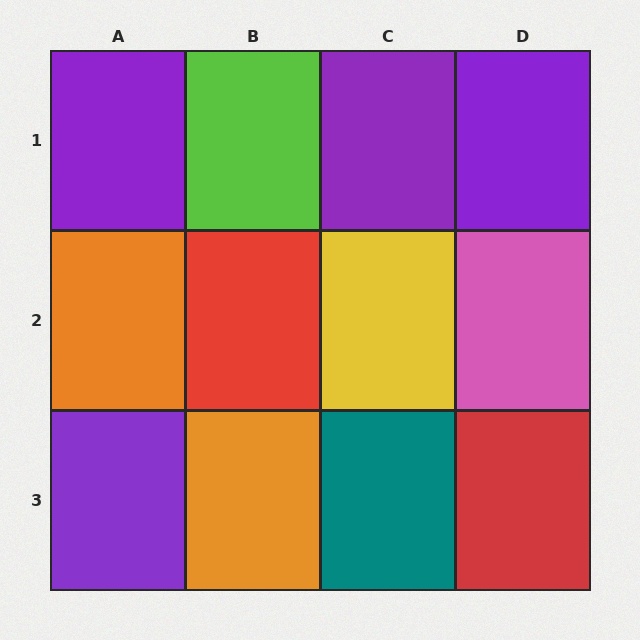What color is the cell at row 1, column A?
Purple.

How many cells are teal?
1 cell is teal.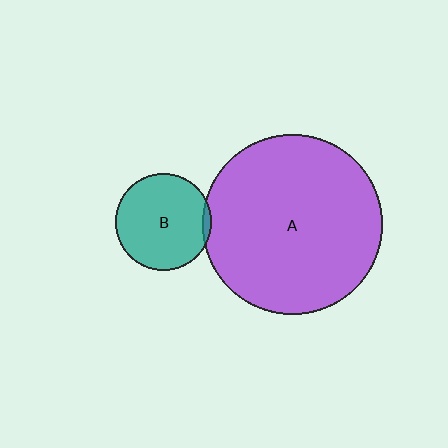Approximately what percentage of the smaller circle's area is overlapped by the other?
Approximately 5%.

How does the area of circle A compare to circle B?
Approximately 3.5 times.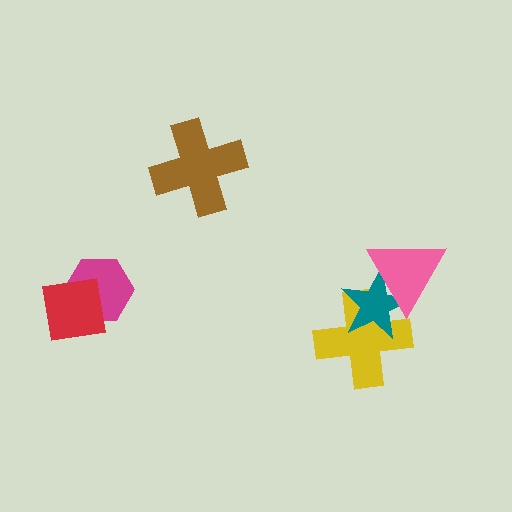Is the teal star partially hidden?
Yes, it is partially covered by another shape.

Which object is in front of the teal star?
The pink triangle is in front of the teal star.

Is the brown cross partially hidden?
No, no other shape covers it.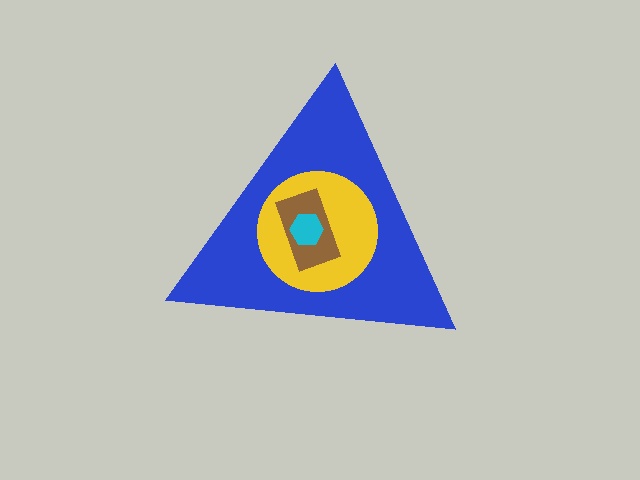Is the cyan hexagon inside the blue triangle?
Yes.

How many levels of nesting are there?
4.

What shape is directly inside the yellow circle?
The brown rectangle.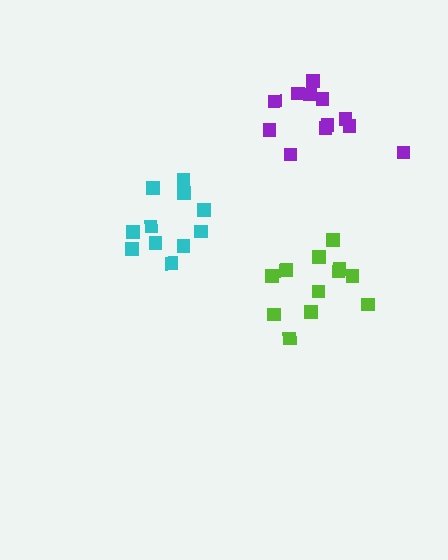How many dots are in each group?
Group 1: 12 dots, Group 2: 11 dots, Group 3: 12 dots (35 total).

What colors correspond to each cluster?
The clusters are colored: purple, cyan, lime.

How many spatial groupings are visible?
There are 3 spatial groupings.